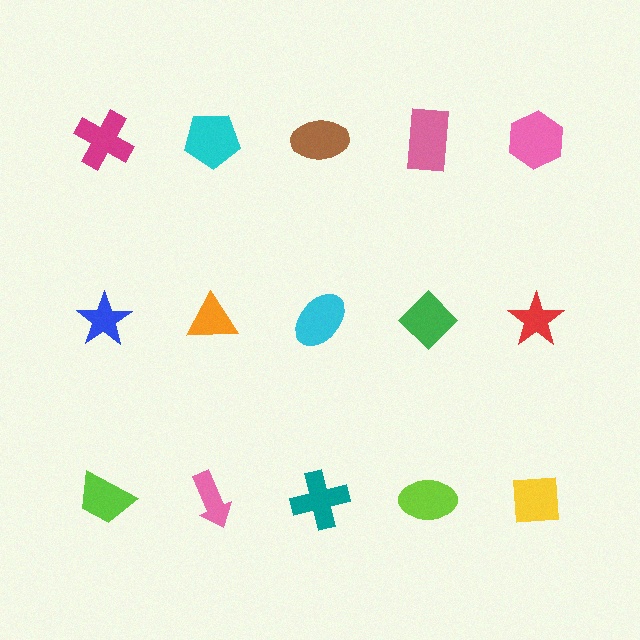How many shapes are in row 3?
5 shapes.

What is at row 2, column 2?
An orange triangle.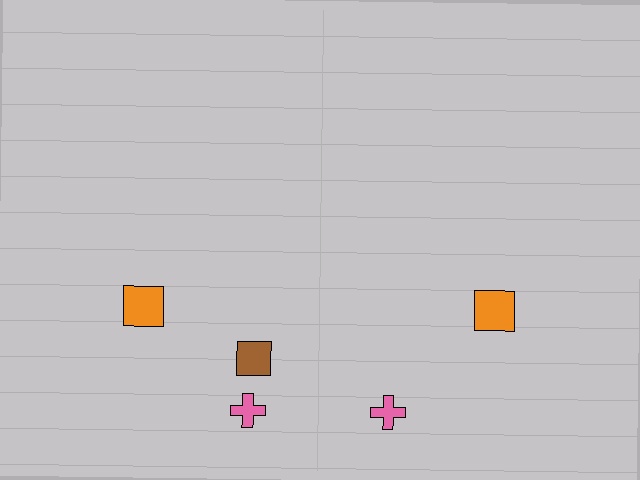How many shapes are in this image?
There are 5 shapes in this image.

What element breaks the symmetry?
A brown square is missing from the right side.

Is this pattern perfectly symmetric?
No, the pattern is not perfectly symmetric. A brown square is missing from the right side.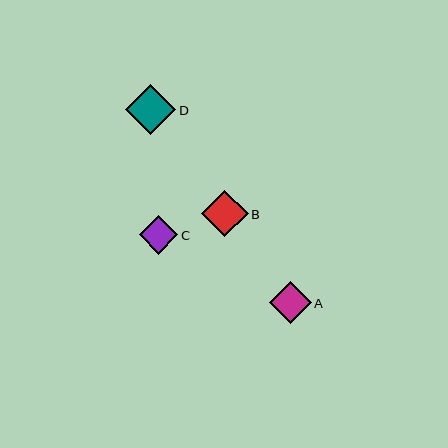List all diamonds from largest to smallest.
From largest to smallest: D, B, A, C.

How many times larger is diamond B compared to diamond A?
Diamond B is approximately 1.1 times the size of diamond A.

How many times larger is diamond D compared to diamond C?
Diamond D is approximately 1.3 times the size of diamond C.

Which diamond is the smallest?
Diamond C is the smallest with a size of approximately 38 pixels.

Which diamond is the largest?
Diamond D is the largest with a size of approximately 50 pixels.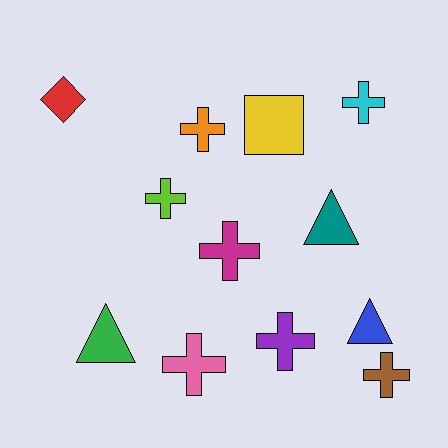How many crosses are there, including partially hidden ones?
There are 7 crosses.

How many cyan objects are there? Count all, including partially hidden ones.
There is 1 cyan object.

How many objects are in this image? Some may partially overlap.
There are 12 objects.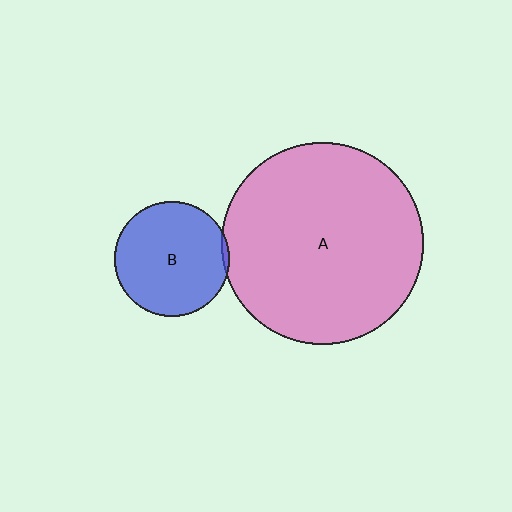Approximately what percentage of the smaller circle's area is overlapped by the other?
Approximately 5%.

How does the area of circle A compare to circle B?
Approximately 3.1 times.